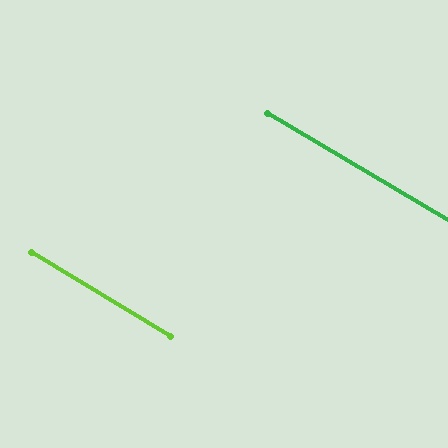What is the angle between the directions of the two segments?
Approximately 0 degrees.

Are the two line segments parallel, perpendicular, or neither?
Parallel — their directions differ by only 0.4°.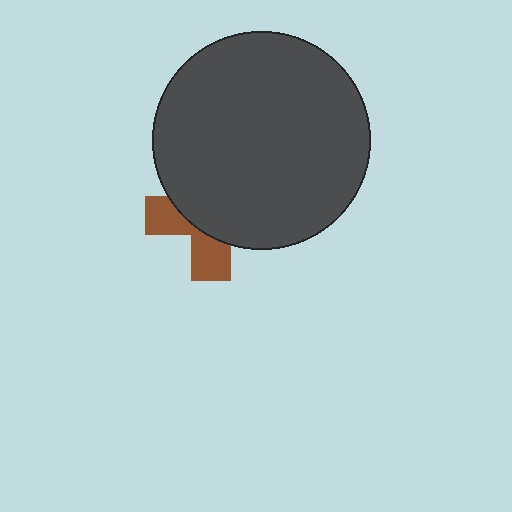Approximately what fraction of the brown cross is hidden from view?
Roughly 64% of the brown cross is hidden behind the dark gray circle.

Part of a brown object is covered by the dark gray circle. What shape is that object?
It is a cross.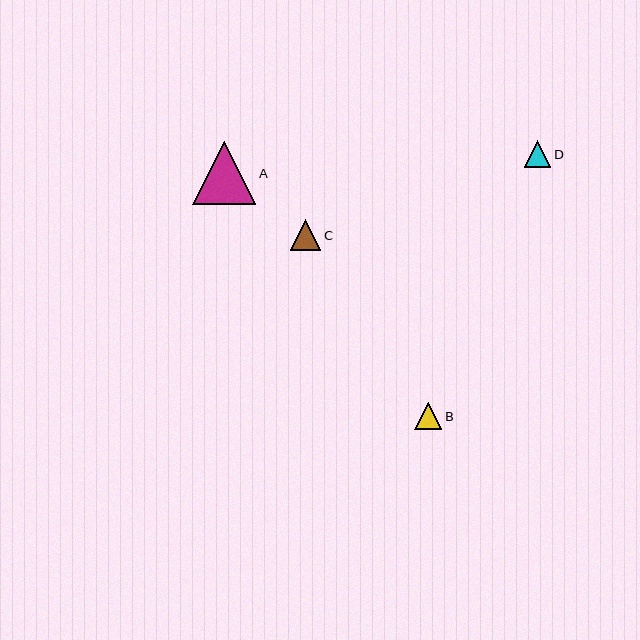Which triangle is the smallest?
Triangle D is the smallest with a size of approximately 27 pixels.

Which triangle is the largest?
Triangle A is the largest with a size of approximately 63 pixels.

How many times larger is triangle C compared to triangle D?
Triangle C is approximately 1.2 times the size of triangle D.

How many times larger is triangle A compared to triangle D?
Triangle A is approximately 2.4 times the size of triangle D.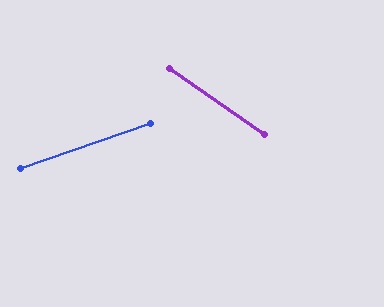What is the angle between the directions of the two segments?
Approximately 54 degrees.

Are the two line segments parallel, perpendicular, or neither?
Neither parallel nor perpendicular — they differ by about 54°.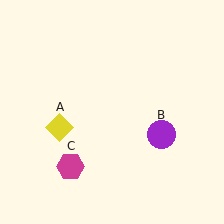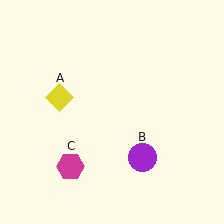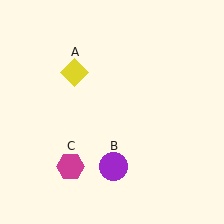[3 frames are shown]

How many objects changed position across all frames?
2 objects changed position: yellow diamond (object A), purple circle (object B).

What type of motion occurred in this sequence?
The yellow diamond (object A), purple circle (object B) rotated clockwise around the center of the scene.